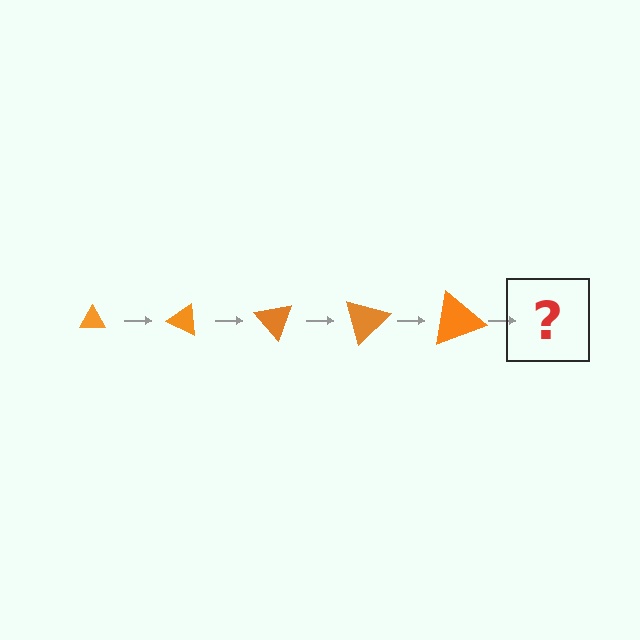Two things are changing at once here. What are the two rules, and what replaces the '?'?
The two rules are that the triangle grows larger each step and it rotates 25 degrees each step. The '?' should be a triangle, larger than the previous one and rotated 125 degrees from the start.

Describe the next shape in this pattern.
It should be a triangle, larger than the previous one and rotated 125 degrees from the start.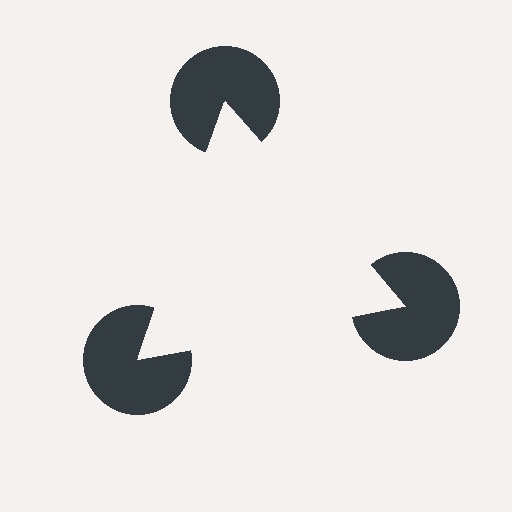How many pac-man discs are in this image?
There are 3 — one at each vertex of the illusory triangle.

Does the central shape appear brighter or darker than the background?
It typically appears slightly brighter than the background, even though no actual brightness change is drawn.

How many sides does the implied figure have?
3 sides.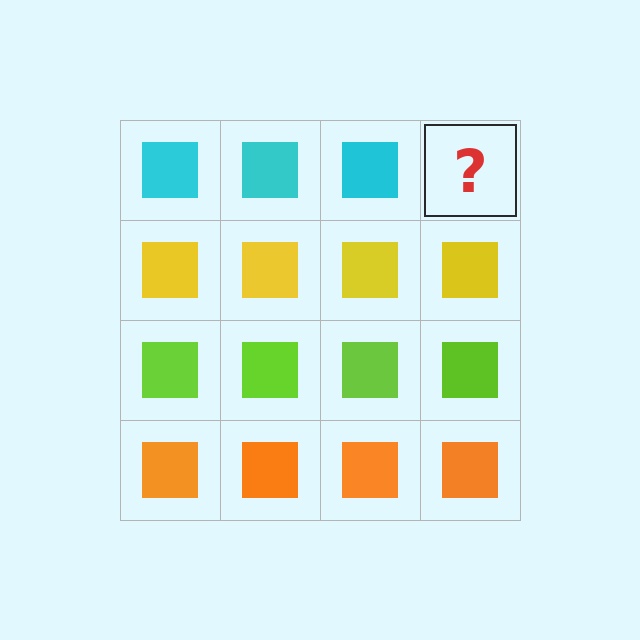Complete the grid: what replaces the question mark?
The question mark should be replaced with a cyan square.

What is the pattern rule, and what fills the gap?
The rule is that each row has a consistent color. The gap should be filled with a cyan square.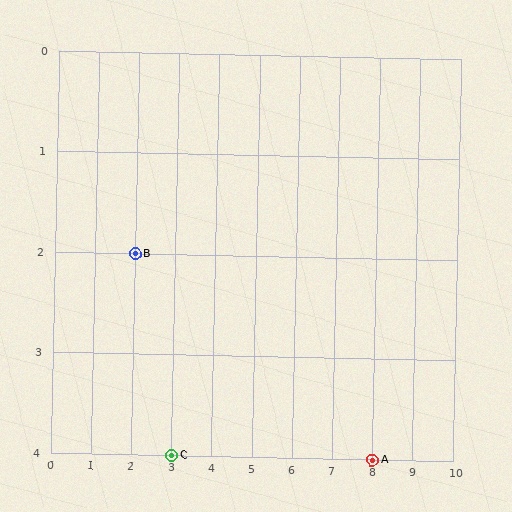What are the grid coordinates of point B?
Point B is at grid coordinates (2, 2).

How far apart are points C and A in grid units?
Points C and A are 5 columns apart.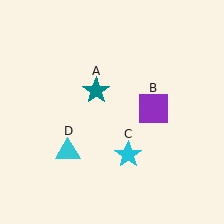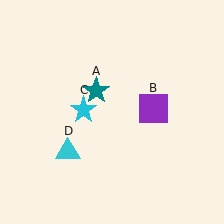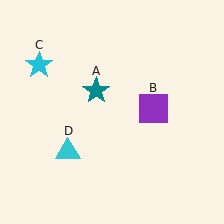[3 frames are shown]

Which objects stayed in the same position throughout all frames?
Teal star (object A) and purple square (object B) and cyan triangle (object D) remained stationary.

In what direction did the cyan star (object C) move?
The cyan star (object C) moved up and to the left.